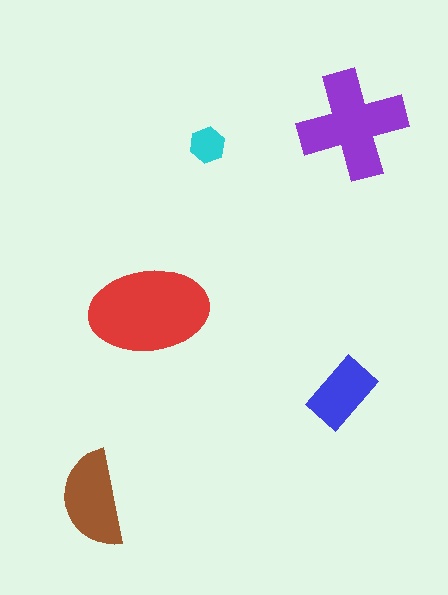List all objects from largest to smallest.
The red ellipse, the purple cross, the brown semicircle, the blue rectangle, the cyan hexagon.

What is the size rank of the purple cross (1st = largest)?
2nd.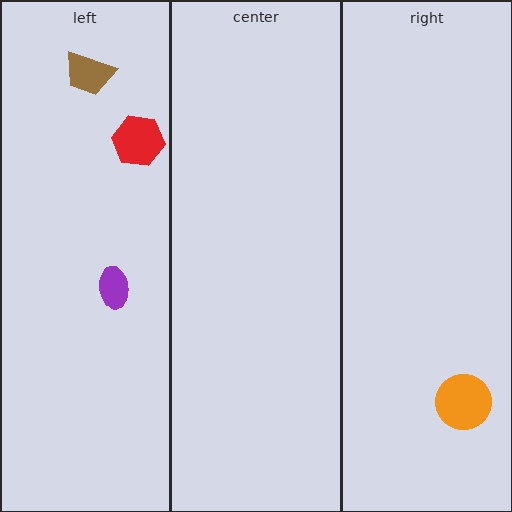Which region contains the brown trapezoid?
The left region.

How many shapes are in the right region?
1.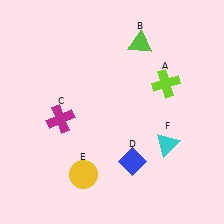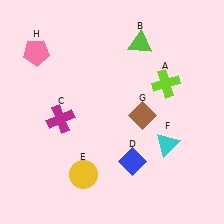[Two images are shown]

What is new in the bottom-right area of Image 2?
A brown diamond (G) was added in the bottom-right area of Image 2.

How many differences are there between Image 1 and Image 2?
There are 2 differences between the two images.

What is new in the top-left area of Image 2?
A pink pentagon (H) was added in the top-left area of Image 2.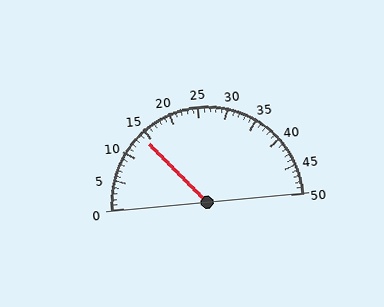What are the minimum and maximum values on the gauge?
The gauge ranges from 0 to 50.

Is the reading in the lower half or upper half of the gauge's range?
The reading is in the lower half of the range (0 to 50).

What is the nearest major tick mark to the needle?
The nearest major tick mark is 15.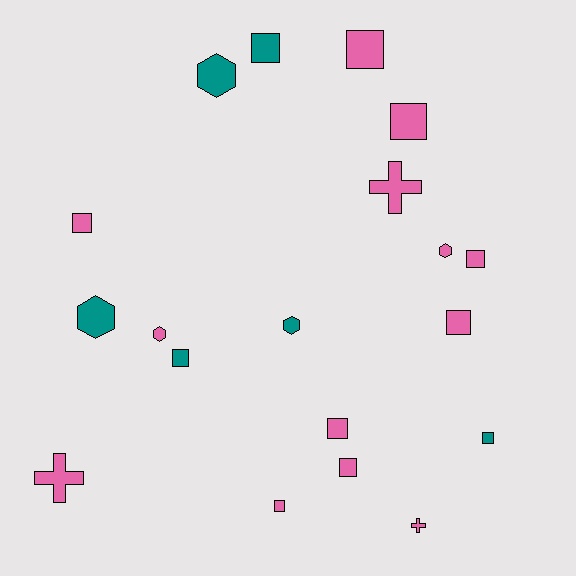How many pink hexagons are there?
There are 2 pink hexagons.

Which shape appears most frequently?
Square, with 11 objects.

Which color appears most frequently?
Pink, with 13 objects.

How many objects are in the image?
There are 19 objects.